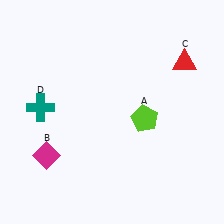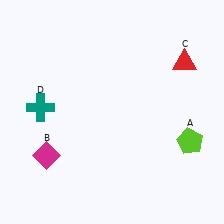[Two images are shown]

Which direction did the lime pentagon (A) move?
The lime pentagon (A) moved right.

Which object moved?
The lime pentagon (A) moved right.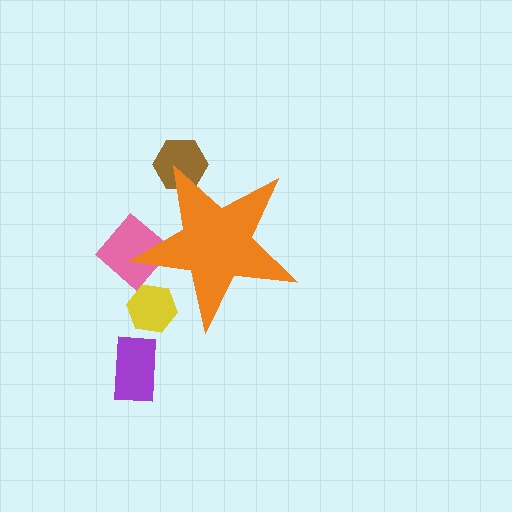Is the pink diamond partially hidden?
Yes, the pink diamond is partially hidden behind the orange star.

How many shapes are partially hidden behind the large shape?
3 shapes are partially hidden.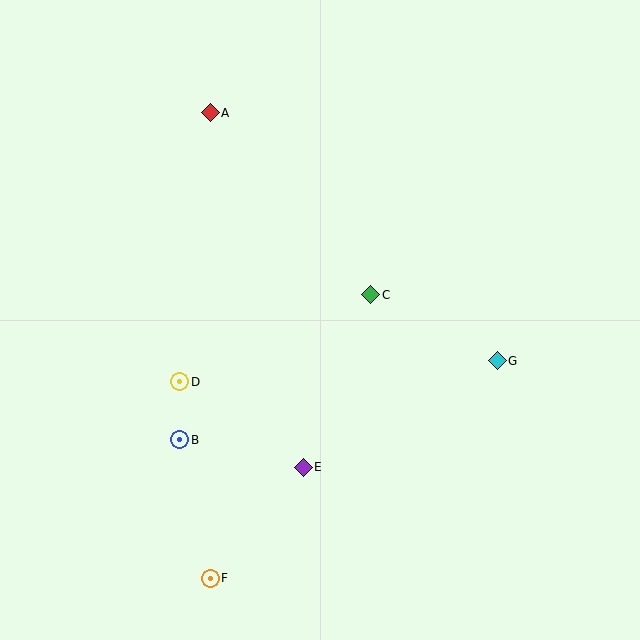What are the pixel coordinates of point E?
Point E is at (303, 467).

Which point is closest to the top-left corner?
Point A is closest to the top-left corner.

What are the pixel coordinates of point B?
Point B is at (180, 440).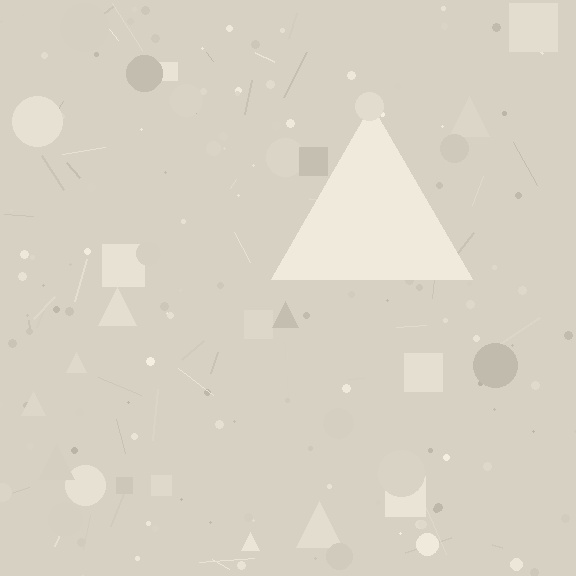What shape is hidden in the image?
A triangle is hidden in the image.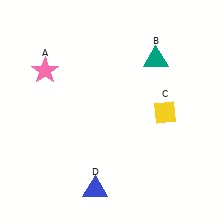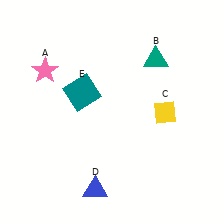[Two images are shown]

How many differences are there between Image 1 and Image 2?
There is 1 difference between the two images.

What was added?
A teal square (E) was added in Image 2.